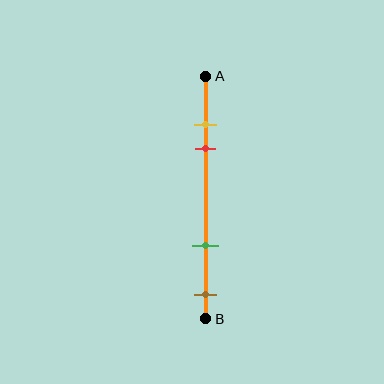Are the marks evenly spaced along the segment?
No, the marks are not evenly spaced.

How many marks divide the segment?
There are 4 marks dividing the segment.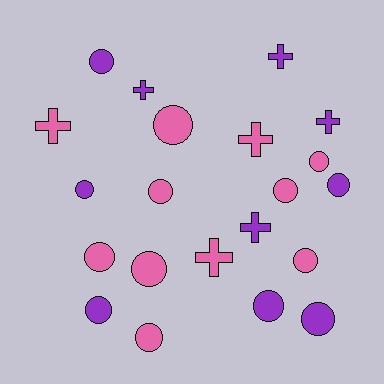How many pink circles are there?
There are 8 pink circles.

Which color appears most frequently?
Pink, with 11 objects.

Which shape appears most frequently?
Circle, with 14 objects.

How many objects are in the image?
There are 21 objects.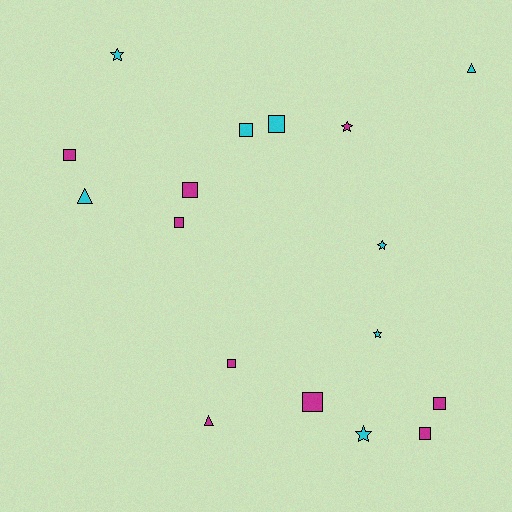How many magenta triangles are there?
There is 1 magenta triangle.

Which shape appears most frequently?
Square, with 9 objects.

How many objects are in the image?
There are 17 objects.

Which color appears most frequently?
Magenta, with 9 objects.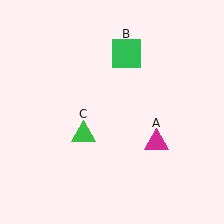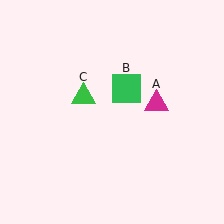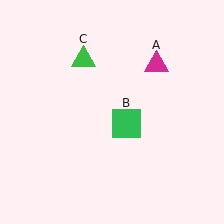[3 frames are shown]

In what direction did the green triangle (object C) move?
The green triangle (object C) moved up.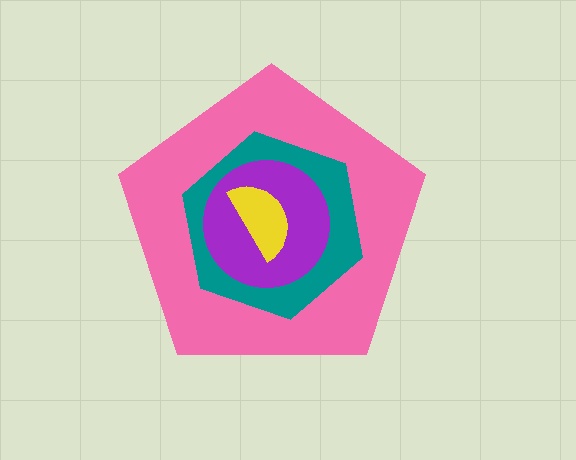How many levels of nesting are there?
4.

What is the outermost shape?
The pink pentagon.